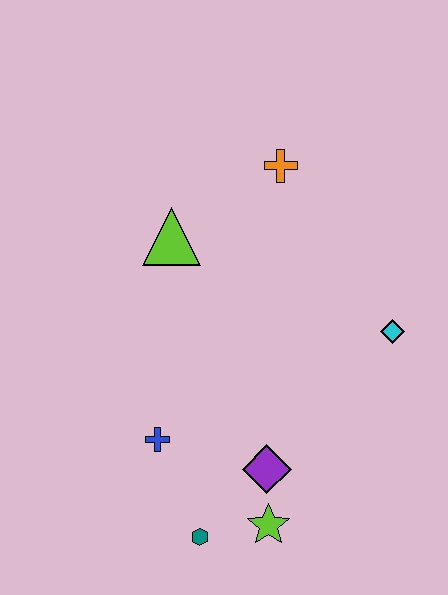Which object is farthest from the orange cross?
The teal hexagon is farthest from the orange cross.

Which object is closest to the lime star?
The purple diamond is closest to the lime star.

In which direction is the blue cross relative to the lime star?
The blue cross is to the left of the lime star.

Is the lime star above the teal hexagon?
Yes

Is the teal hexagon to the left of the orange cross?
Yes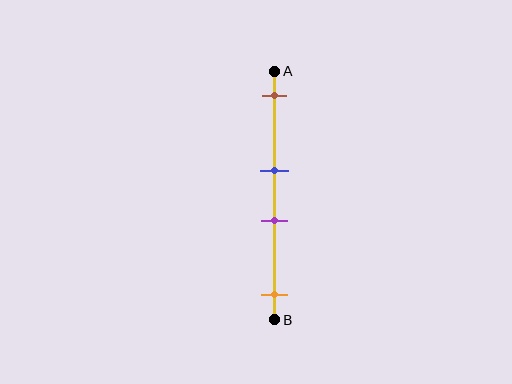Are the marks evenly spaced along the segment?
No, the marks are not evenly spaced.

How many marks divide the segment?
There are 4 marks dividing the segment.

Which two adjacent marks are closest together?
The blue and purple marks are the closest adjacent pair.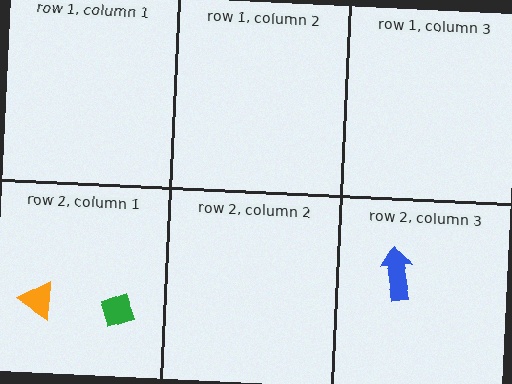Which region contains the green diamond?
The row 2, column 1 region.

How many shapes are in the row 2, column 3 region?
1.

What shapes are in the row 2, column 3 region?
The blue arrow.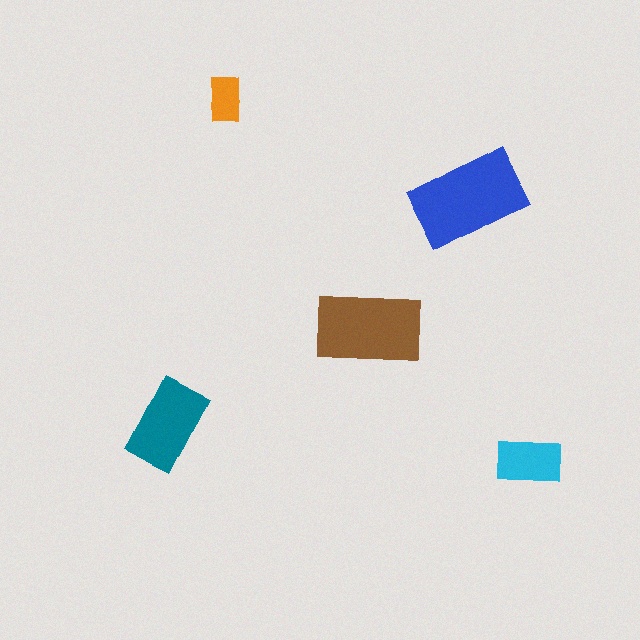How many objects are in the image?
There are 5 objects in the image.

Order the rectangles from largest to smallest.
the blue one, the brown one, the teal one, the cyan one, the orange one.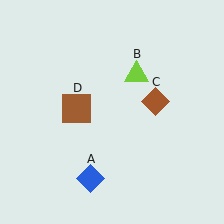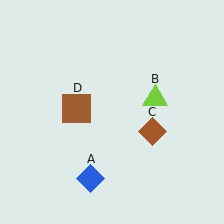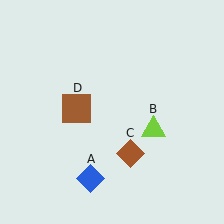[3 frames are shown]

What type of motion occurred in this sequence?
The lime triangle (object B), brown diamond (object C) rotated clockwise around the center of the scene.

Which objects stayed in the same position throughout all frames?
Blue diamond (object A) and brown square (object D) remained stationary.